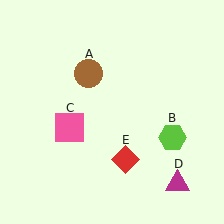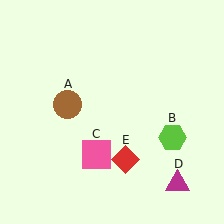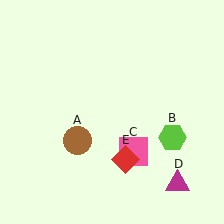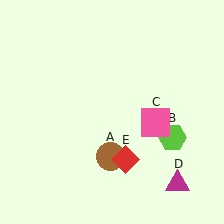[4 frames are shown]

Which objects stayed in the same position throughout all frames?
Lime hexagon (object B) and magenta triangle (object D) and red diamond (object E) remained stationary.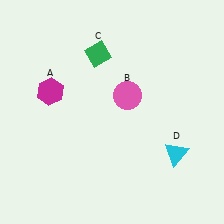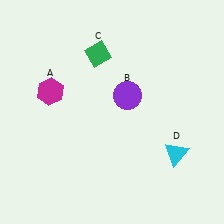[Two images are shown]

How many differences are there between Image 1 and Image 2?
There is 1 difference between the two images.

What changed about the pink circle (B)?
In Image 1, B is pink. In Image 2, it changed to purple.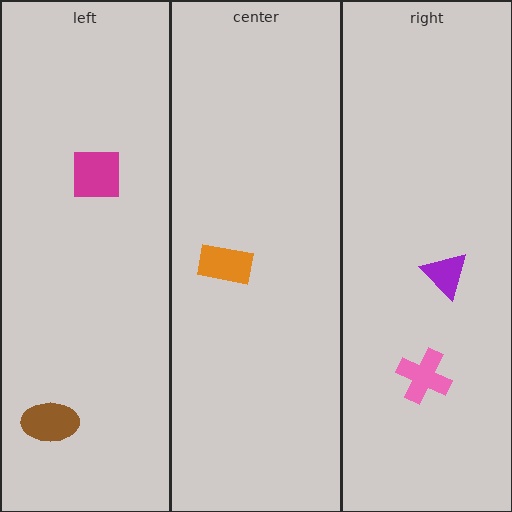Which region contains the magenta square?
The left region.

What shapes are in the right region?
The pink cross, the purple triangle.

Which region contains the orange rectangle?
The center region.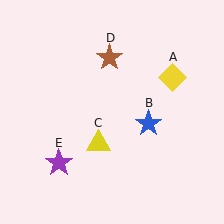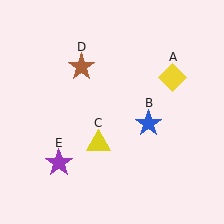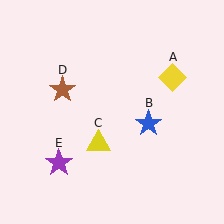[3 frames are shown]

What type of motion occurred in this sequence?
The brown star (object D) rotated counterclockwise around the center of the scene.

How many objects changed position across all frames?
1 object changed position: brown star (object D).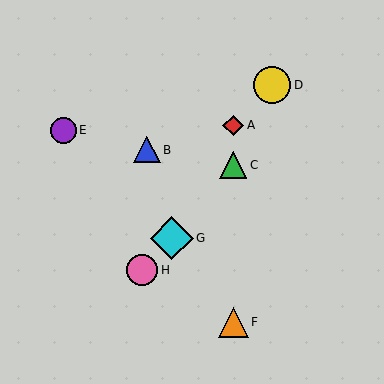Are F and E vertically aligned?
No, F is at x≈233 and E is at x≈63.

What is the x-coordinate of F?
Object F is at x≈233.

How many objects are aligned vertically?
3 objects (A, C, F) are aligned vertically.